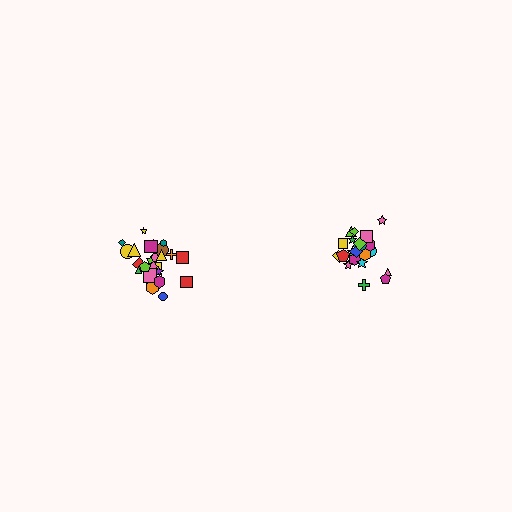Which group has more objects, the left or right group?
The left group.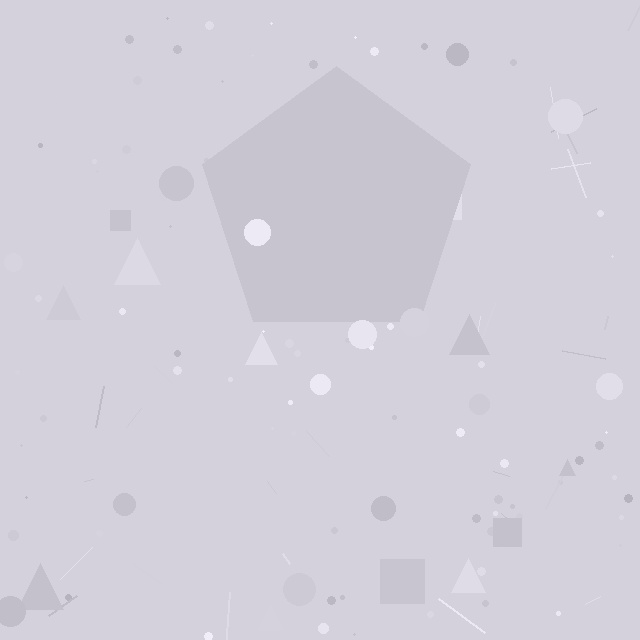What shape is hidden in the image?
A pentagon is hidden in the image.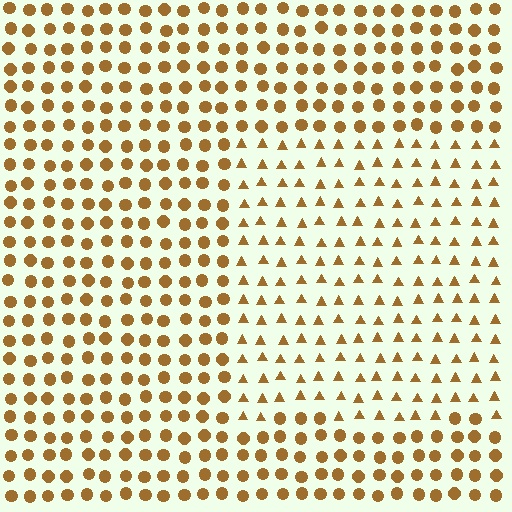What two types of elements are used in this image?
The image uses triangles inside the rectangle region and circles outside it.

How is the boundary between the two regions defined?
The boundary is defined by a change in element shape: triangles inside vs. circles outside. All elements share the same color and spacing.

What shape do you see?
I see a rectangle.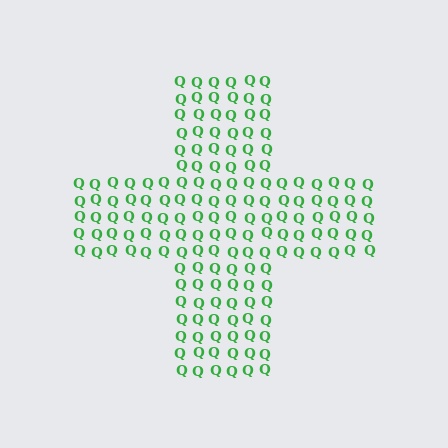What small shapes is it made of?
It is made of small letter Q's.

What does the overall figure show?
The overall figure shows a cross.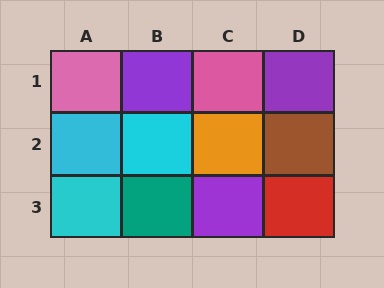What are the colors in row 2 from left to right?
Cyan, cyan, orange, brown.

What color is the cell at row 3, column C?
Purple.